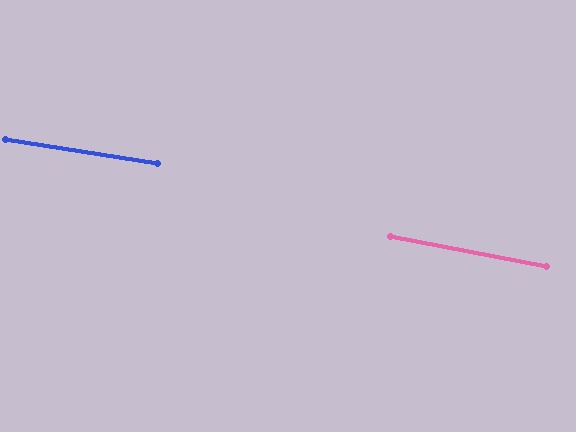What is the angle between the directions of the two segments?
Approximately 2 degrees.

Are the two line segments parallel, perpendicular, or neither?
Parallel — their directions differ by only 1.9°.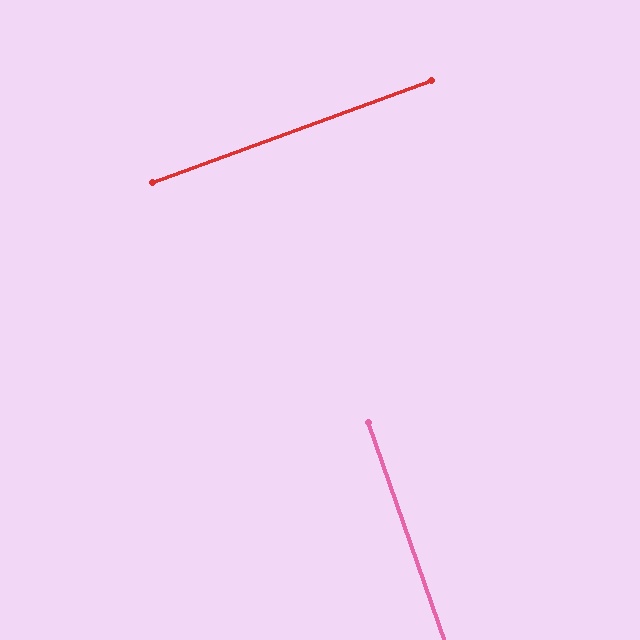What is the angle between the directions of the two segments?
Approximately 89 degrees.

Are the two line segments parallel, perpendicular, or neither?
Perpendicular — they meet at approximately 89°.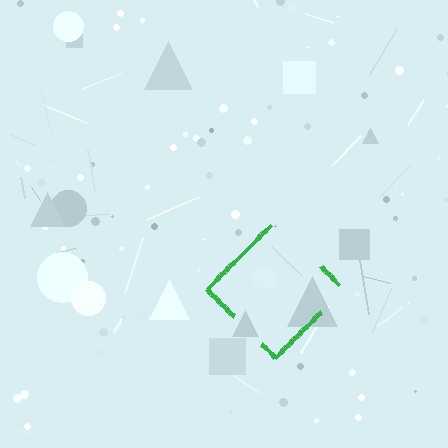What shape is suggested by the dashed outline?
The dashed outline suggests a diamond.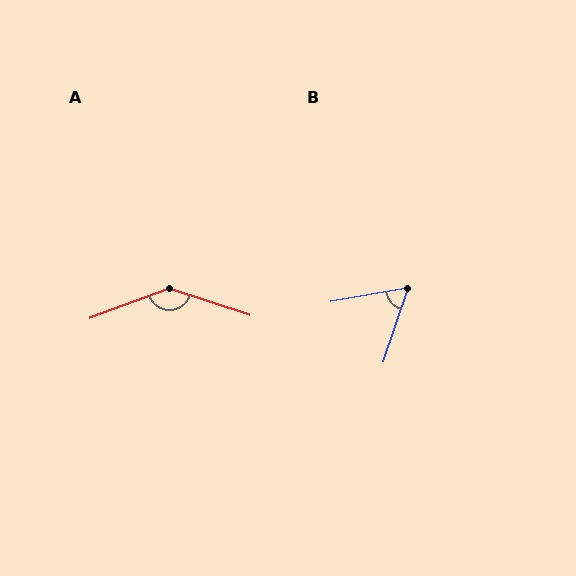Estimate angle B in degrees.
Approximately 62 degrees.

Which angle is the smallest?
B, at approximately 62 degrees.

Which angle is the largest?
A, at approximately 142 degrees.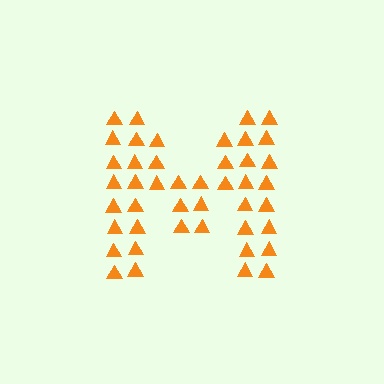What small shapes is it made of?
It is made of small triangles.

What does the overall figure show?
The overall figure shows the letter M.